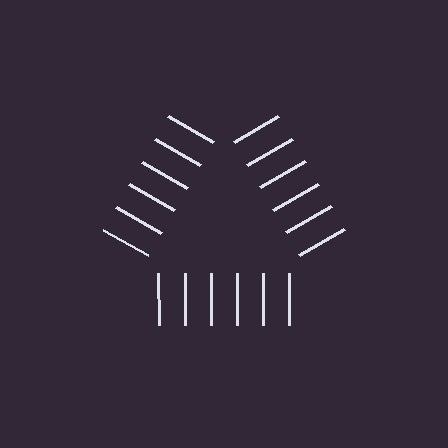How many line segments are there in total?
18 — 6 along each of the 3 edges.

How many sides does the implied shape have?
3 sides — the line-ends trace a triangle.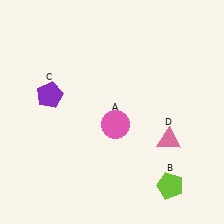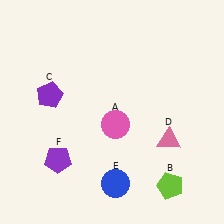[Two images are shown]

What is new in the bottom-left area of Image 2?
A purple pentagon (F) was added in the bottom-left area of Image 2.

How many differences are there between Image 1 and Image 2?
There are 2 differences between the two images.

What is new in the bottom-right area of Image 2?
A blue circle (E) was added in the bottom-right area of Image 2.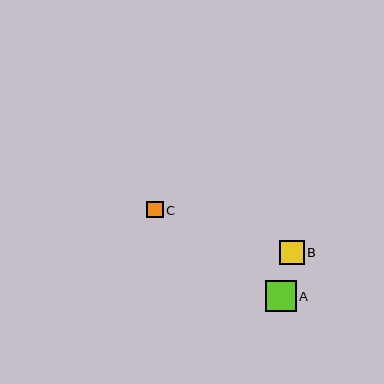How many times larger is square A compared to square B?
Square A is approximately 1.3 times the size of square B.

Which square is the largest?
Square A is the largest with a size of approximately 31 pixels.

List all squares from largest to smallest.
From largest to smallest: A, B, C.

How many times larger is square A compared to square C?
Square A is approximately 1.9 times the size of square C.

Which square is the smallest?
Square C is the smallest with a size of approximately 16 pixels.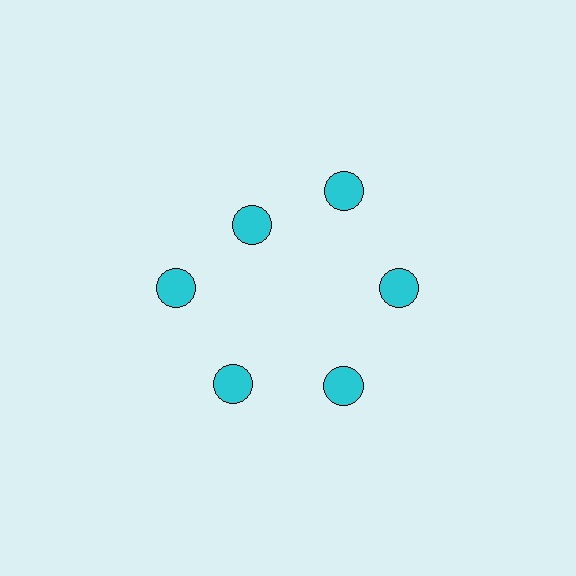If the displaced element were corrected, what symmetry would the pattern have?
It would have 6-fold rotational symmetry — the pattern would map onto itself every 60 degrees.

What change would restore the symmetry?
The symmetry would be restored by moving it outward, back onto the ring so that all 6 circles sit at equal angles and equal distance from the center.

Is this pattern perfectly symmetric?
No. The 6 cyan circles are arranged in a ring, but one element near the 11 o'clock position is pulled inward toward the center, breaking the 6-fold rotational symmetry.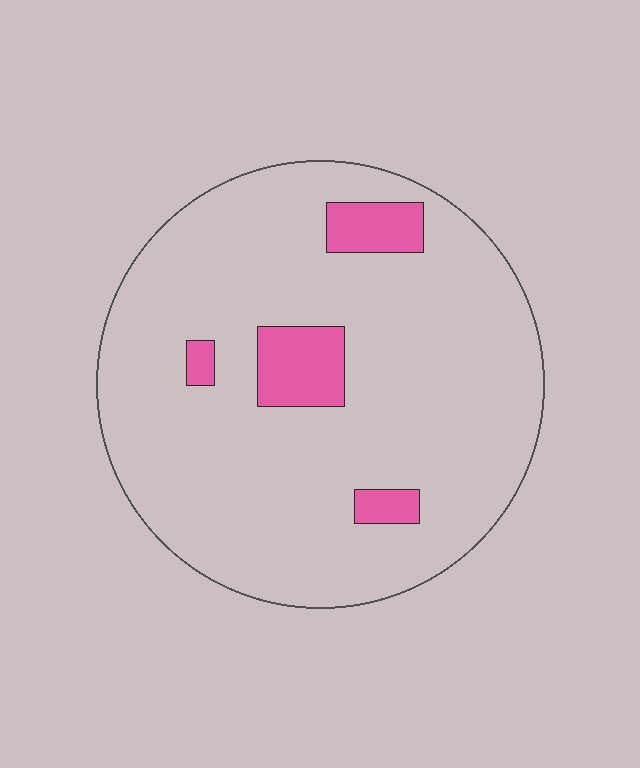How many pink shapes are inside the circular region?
4.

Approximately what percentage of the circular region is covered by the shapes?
Approximately 10%.